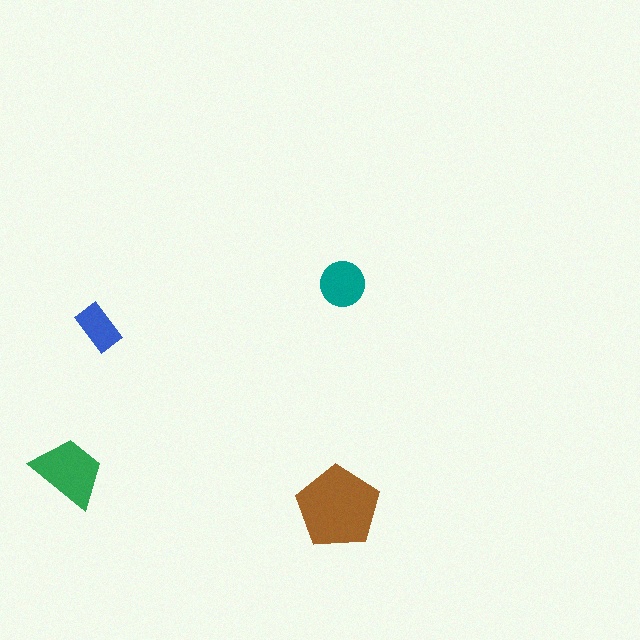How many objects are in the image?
There are 4 objects in the image.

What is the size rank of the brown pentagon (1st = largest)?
1st.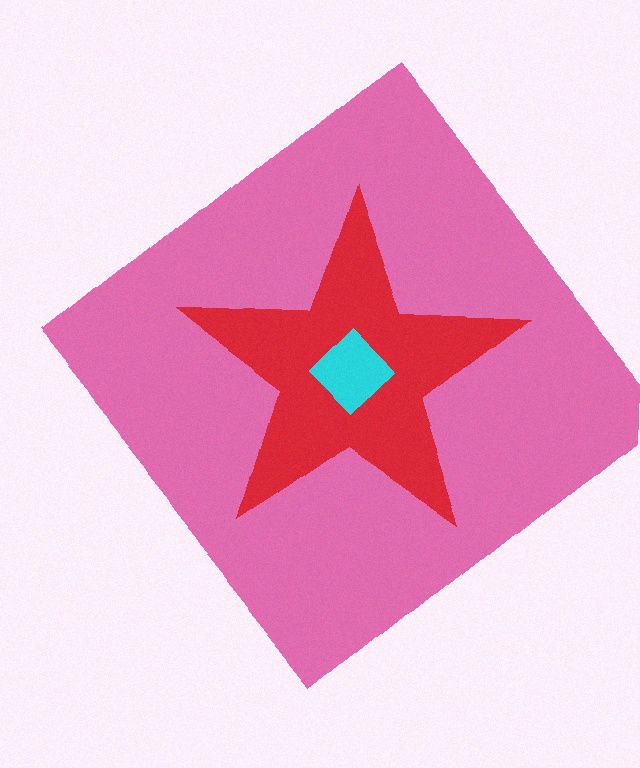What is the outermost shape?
The pink diamond.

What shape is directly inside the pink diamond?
The red star.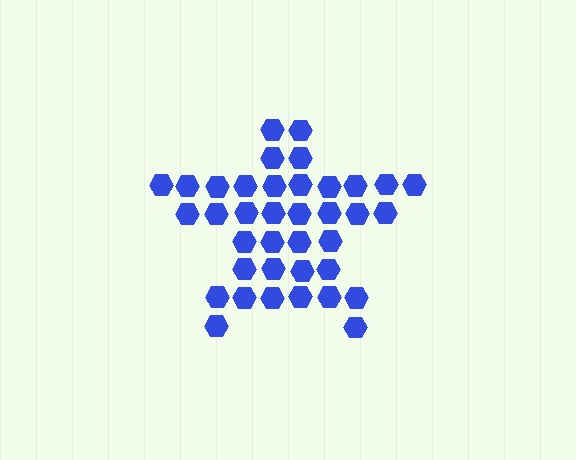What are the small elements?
The small elements are hexagons.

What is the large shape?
The large shape is a star.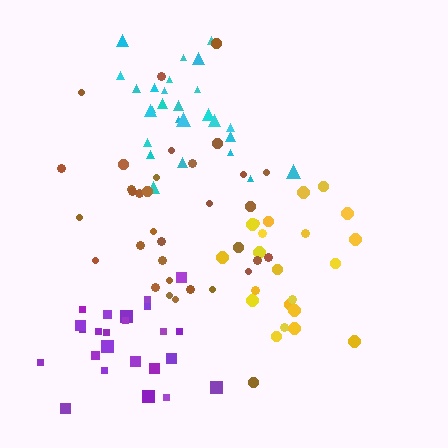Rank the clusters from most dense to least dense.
purple, cyan, brown, yellow.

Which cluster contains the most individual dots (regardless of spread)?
Brown (34).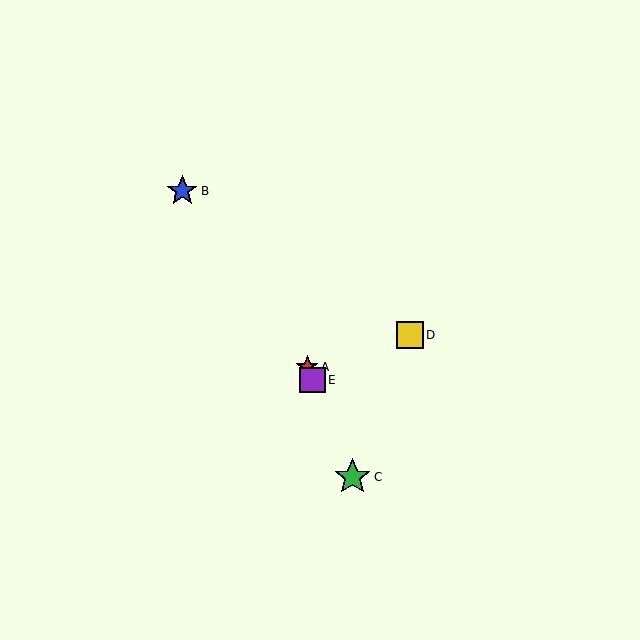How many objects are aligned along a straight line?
3 objects (A, C, E) are aligned along a straight line.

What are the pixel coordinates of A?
Object A is at (307, 367).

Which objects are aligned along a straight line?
Objects A, C, E are aligned along a straight line.